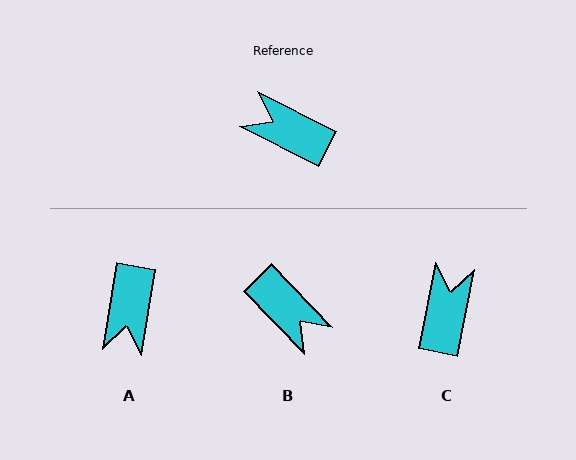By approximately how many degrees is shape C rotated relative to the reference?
Approximately 74 degrees clockwise.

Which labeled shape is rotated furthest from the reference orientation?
B, about 161 degrees away.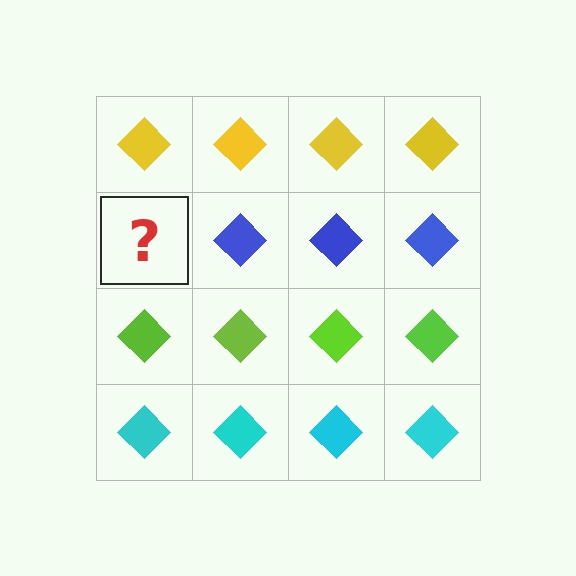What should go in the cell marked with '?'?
The missing cell should contain a blue diamond.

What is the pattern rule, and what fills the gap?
The rule is that each row has a consistent color. The gap should be filled with a blue diamond.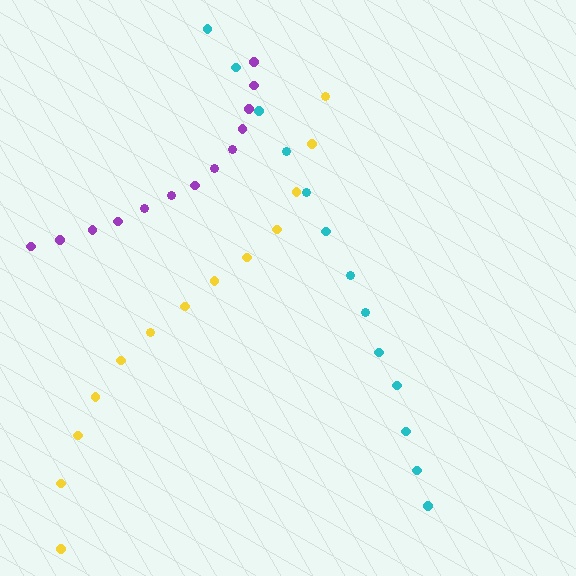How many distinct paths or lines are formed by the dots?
There are 3 distinct paths.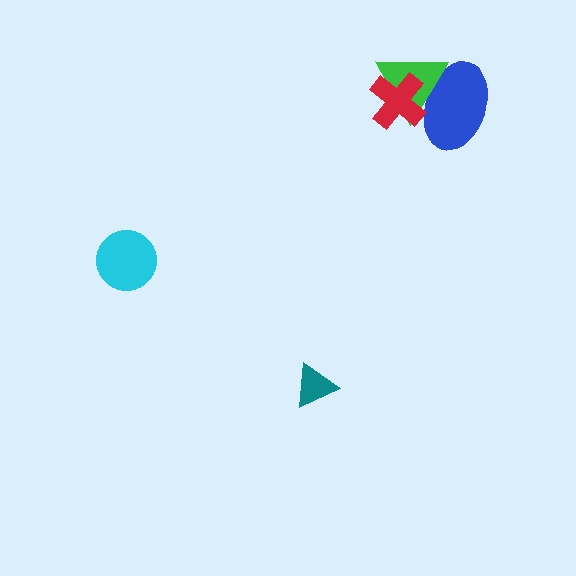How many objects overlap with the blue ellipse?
2 objects overlap with the blue ellipse.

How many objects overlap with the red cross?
2 objects overlap with the red cross.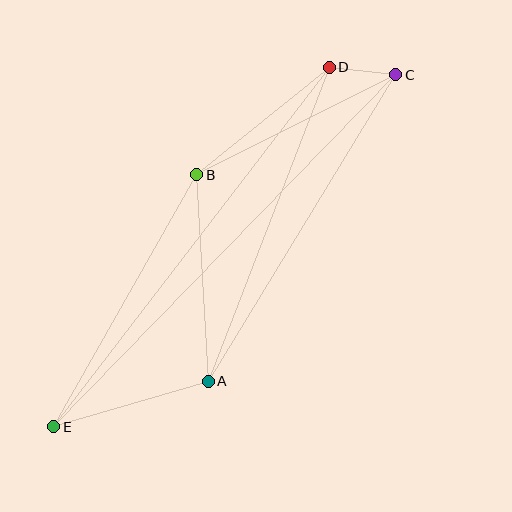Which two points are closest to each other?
Points C and D are closest to each other.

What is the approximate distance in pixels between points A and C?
The distance between A and C is approximately 359 pixels.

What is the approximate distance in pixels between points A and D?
The distance between A and D is approximately 336 pixels.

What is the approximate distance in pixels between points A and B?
The distance between A and B is approximately 207 pixels.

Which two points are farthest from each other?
Points C and E are farthest from each other.